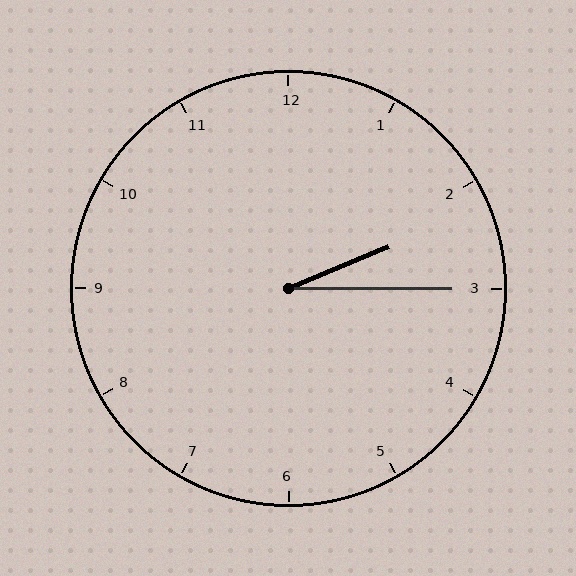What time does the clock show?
2:15.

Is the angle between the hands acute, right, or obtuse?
It is acute.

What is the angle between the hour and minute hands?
Approximately 22 degrees.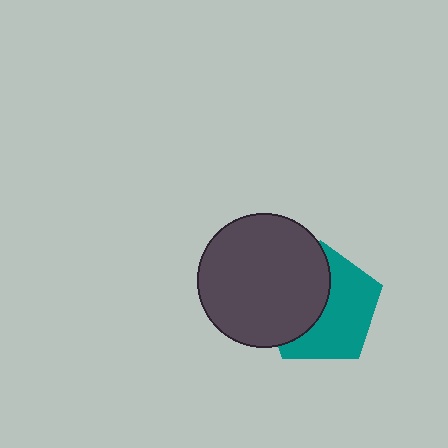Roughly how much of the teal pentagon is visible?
About half of it is visible (roughly 54%).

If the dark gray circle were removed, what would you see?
You would see the complete teal pentagon.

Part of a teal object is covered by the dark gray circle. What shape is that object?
It is a pentagon.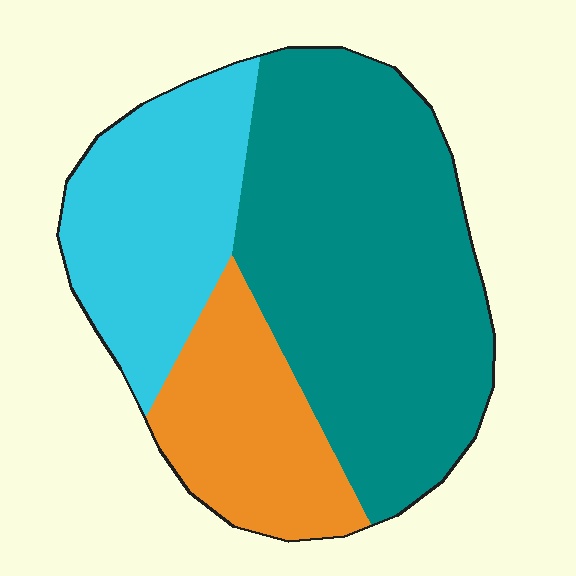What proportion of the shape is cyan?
Cyan takes up about one quarter (1/4) of the shape.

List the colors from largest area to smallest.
From largest to smallest: teal, cyan, orange.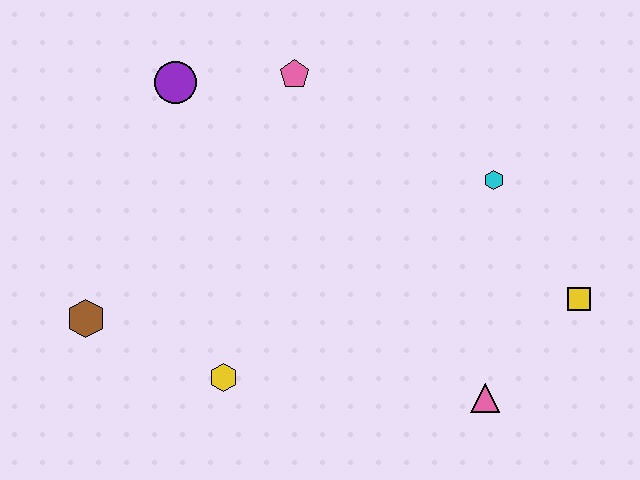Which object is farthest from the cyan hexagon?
The brown hexagon is farthest from the cyan hexagon.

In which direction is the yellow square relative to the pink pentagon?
The yellow square is to the right of the pink pentagon.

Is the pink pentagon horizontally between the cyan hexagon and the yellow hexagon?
Yes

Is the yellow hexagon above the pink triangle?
Yes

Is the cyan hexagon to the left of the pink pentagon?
No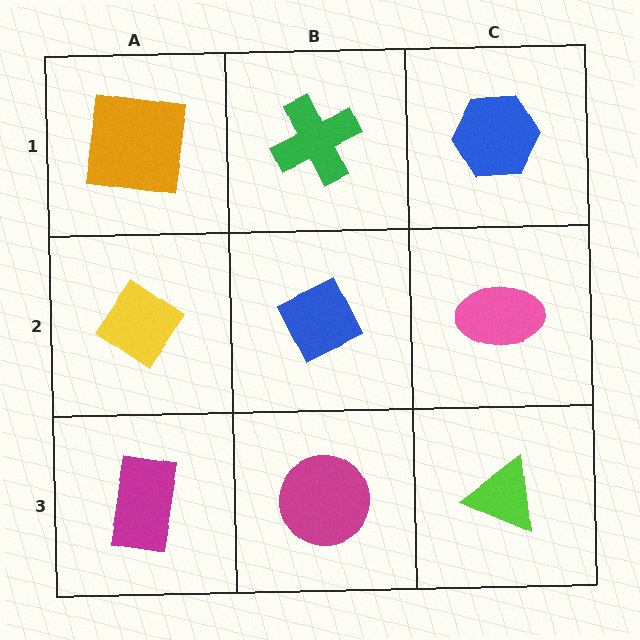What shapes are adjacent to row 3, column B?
A blue diamond (row 2, column B), a magenta rectangle (row 3, column A), a lime triangle (row 3, column C).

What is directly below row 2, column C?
A lime triangle.